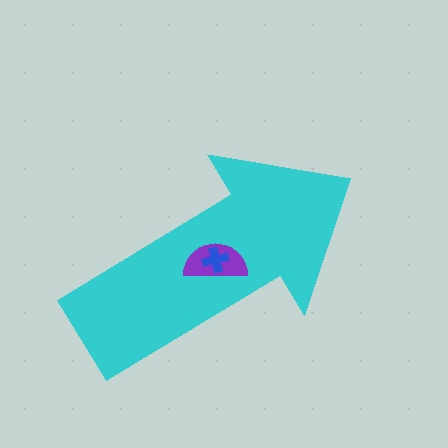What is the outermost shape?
The cyan arrow.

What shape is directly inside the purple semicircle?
The blue cross.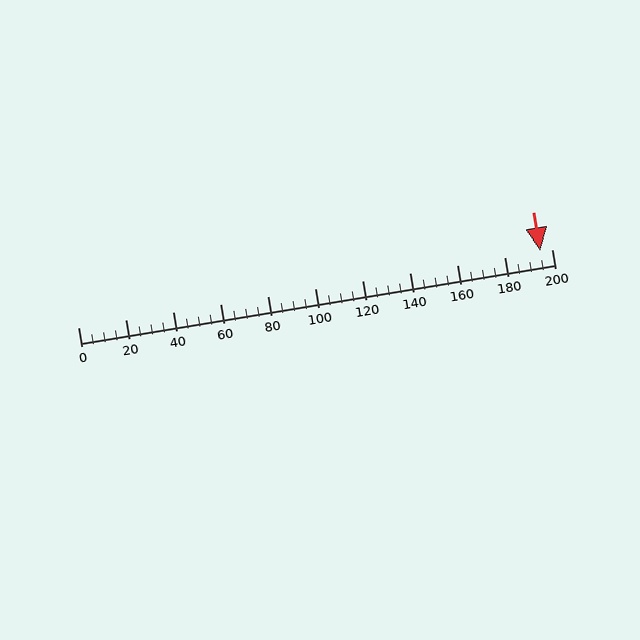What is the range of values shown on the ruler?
The ruler shows values from 0 to 200.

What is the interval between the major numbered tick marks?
The major tick marks are spaced 20 units apart.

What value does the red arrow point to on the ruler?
The red arrow points to approximately 195.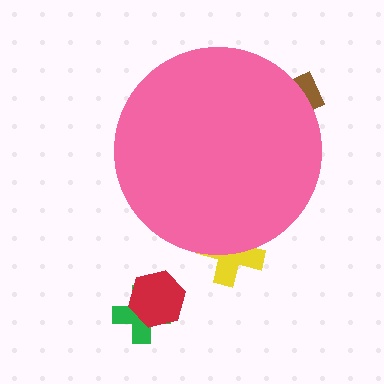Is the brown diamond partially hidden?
Yes, the brown diamond is partially hidden behind the pink circle.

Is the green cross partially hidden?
No, the green cross is fully visible.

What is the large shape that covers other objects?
A pink circle.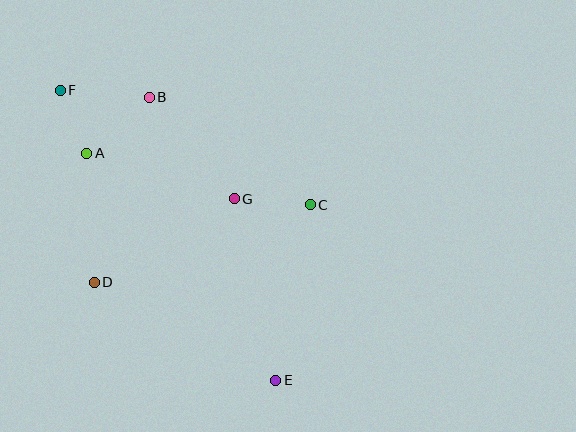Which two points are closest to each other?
Points A and F are closest to each other.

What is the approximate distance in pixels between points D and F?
The distance between D and F is approximately 195 pixels.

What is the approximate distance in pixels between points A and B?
The distance between A and B is approximately 84 pixels.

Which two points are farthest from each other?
Points E and F are farthest from each other.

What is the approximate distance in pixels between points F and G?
The distance between F and G is approximately 205 pixels.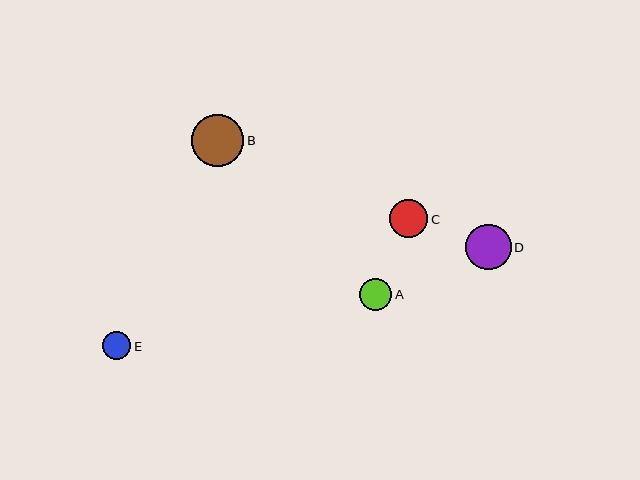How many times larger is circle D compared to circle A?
Circle D is approximately 1.4 times the size of circle A.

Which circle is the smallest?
Circle E is the smallest with a size of approximately 28 pixels.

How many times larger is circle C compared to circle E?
Circle C is approximately 1.4 times the size of circle E.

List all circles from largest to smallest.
From largest to smallest: B, D, C, A, E.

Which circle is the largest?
Circle B is the largest with a size of approximately 52 pixels.